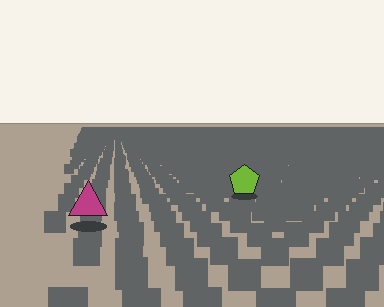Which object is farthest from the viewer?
The lime pentagon is farthest from the viewer. It appears smaller and the ground texture around it is denser.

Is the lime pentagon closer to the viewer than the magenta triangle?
No. The magenta triangle is closer — you can tell from the texture gradient: the ground texture is coarser near it.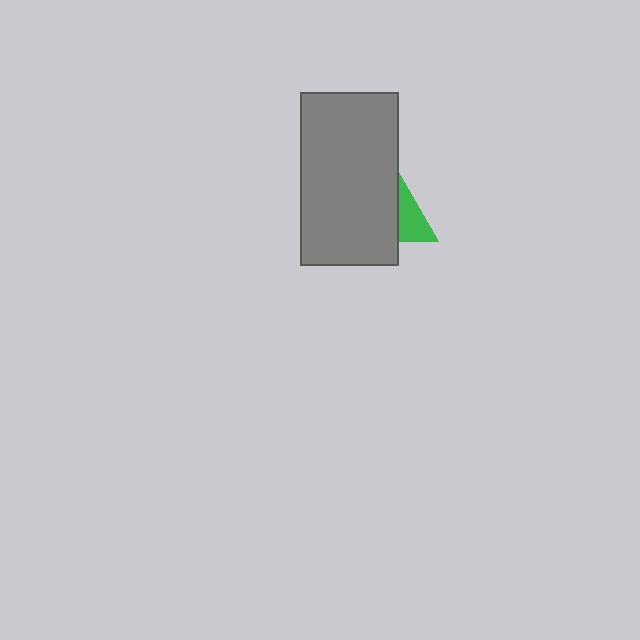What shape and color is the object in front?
The object in front is a gray rectangle.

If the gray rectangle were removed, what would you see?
You would see the complete green triangle.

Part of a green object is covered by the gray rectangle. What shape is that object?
It is a triangle.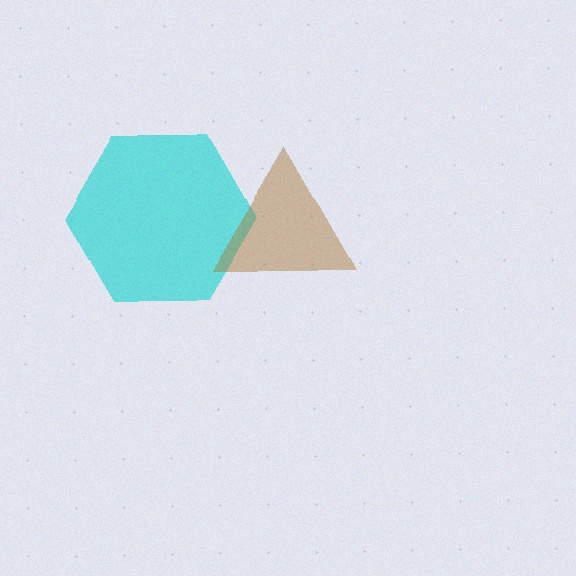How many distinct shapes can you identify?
There are 2 distinct shapes: a cyan hexagon, a brown triangle.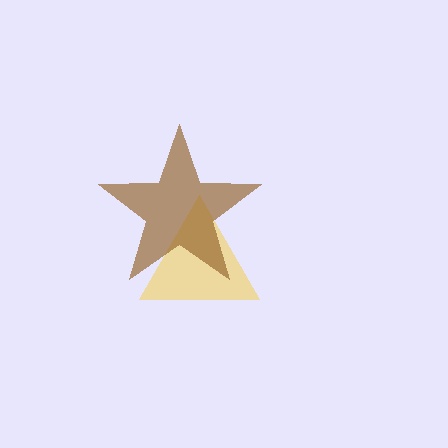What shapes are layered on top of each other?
The layered shapes are: a yellow triangle, a brown star.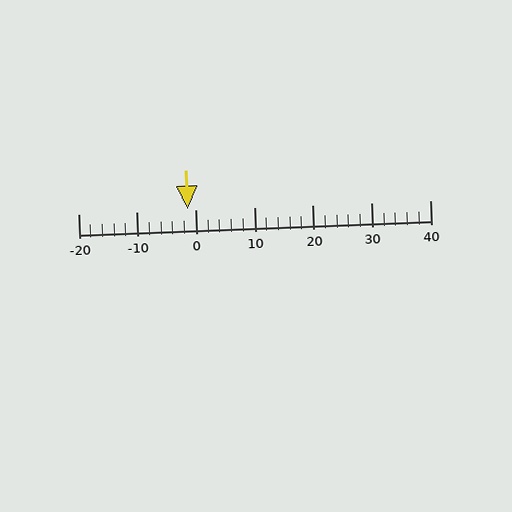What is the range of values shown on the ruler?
The ruler shows values from -20 to 40.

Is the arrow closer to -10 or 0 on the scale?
The arrow is closer to 0.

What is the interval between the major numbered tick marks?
The major tick marks are spaced 10 units apart.